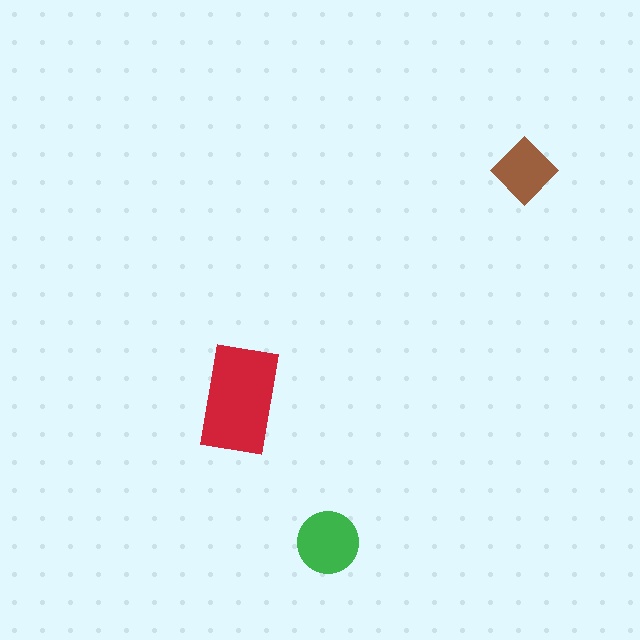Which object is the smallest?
The brown diamond.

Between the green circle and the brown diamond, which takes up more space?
The green circle.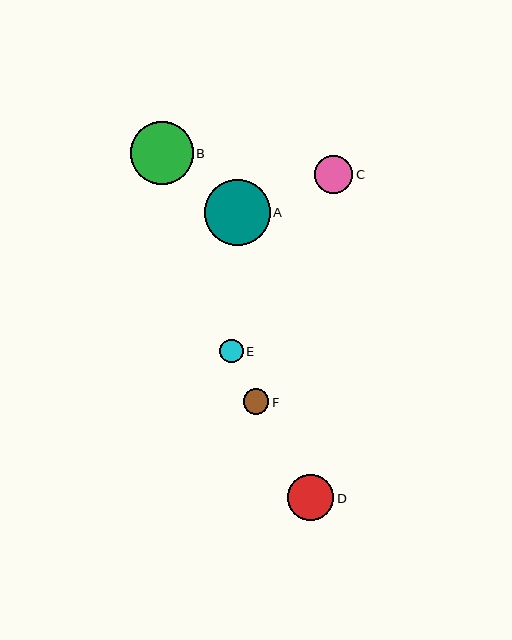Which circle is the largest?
Circle A is the largest with a size of approximately 66 pixels.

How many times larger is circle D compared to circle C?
Circle D is approximately 1.2 times the size of circle C.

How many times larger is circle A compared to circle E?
Circle A is approximately 2.8 times the size of circle E.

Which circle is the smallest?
Circle E is the smallest with a size of approximately 23 pixels.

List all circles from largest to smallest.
From largest to smallest: A, B, D, C, F, E.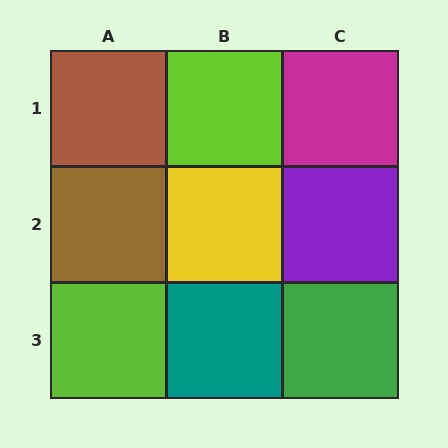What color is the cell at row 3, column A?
Lime.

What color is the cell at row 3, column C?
Green.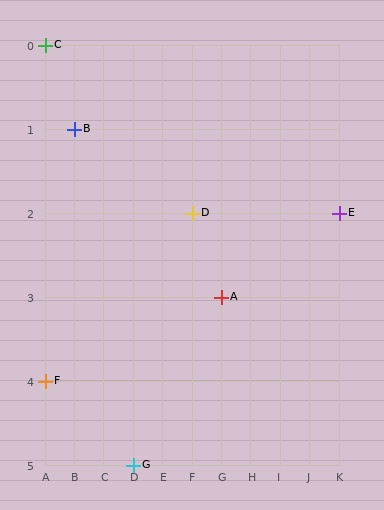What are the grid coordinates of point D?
Point D is at grid coordinates (F, 2).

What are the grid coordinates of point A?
Point A is at grid coordinates (G, 3).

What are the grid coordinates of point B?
Point B is at grid coordinates (B, 1).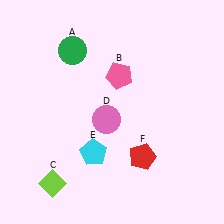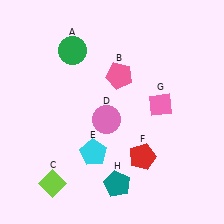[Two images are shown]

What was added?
A pink diamond (G), a teal pentagon (H) were added in Image 2.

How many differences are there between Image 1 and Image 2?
There are 2 differences between the two images.